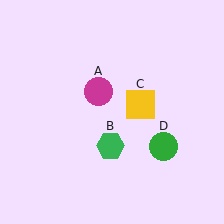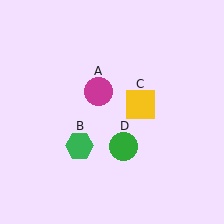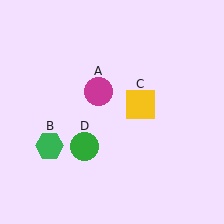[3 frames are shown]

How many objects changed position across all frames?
2 objects changed position: green hexagon (object B), green circle (object D).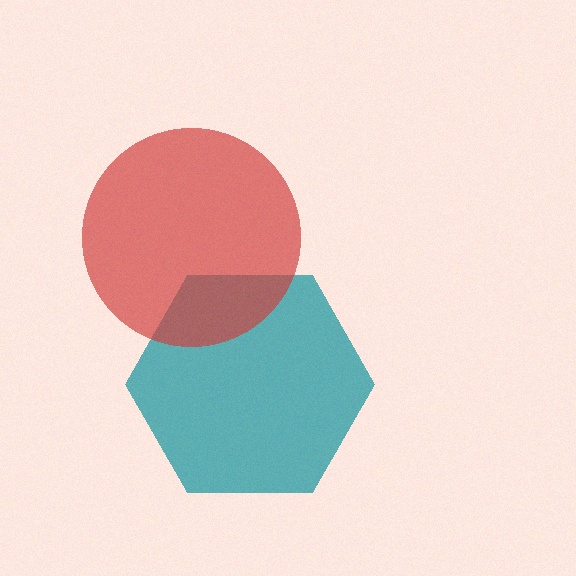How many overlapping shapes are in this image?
There are 2 overlapping shapes in the image.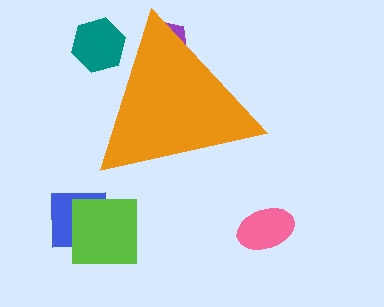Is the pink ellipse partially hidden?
No, the pink ellipse is fully visible.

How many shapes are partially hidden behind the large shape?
2 shapes are partially hidden.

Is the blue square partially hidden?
No, the blue square is fully visible.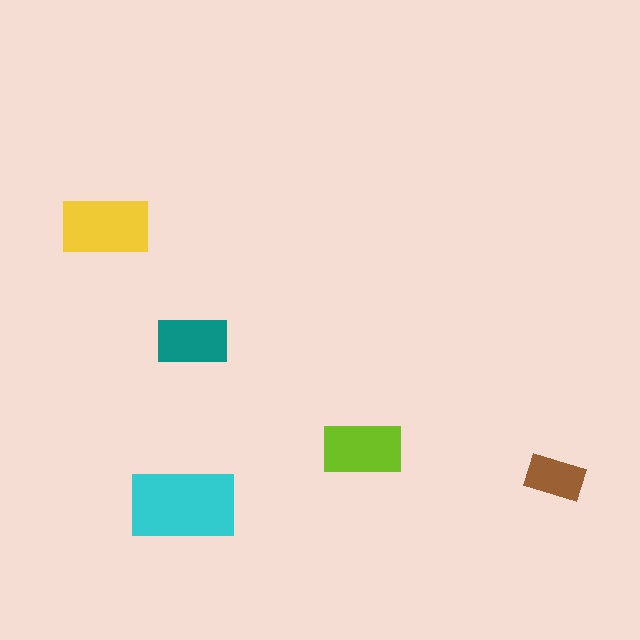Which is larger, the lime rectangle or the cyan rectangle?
The cyan one.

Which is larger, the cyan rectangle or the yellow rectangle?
The cyan one.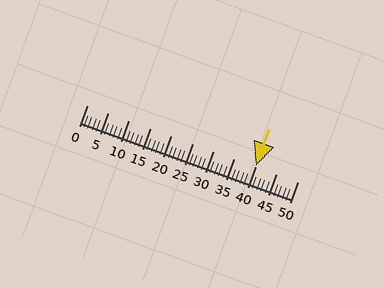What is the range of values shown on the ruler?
The ruler shows values from 0 to 50.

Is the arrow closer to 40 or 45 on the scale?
The arrow is closer to 40.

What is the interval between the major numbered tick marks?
The major tick marks are spaced 5 units apart.